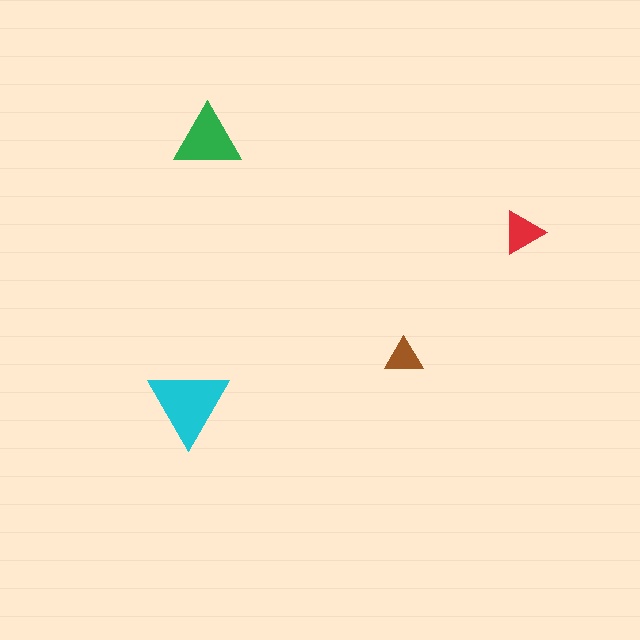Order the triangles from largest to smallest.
the cyan one, the green one, the red one, the brown one.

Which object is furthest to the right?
The red triangle is rightmost.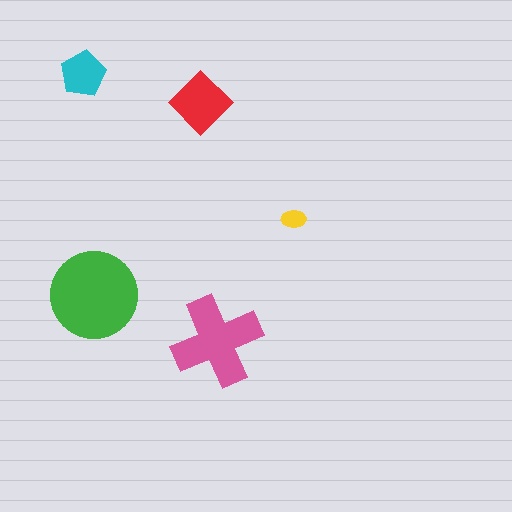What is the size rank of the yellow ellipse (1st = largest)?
5th.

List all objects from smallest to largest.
The yellow ellipse, the cyan pentagon, the red diamond, the pink cross, the green circle.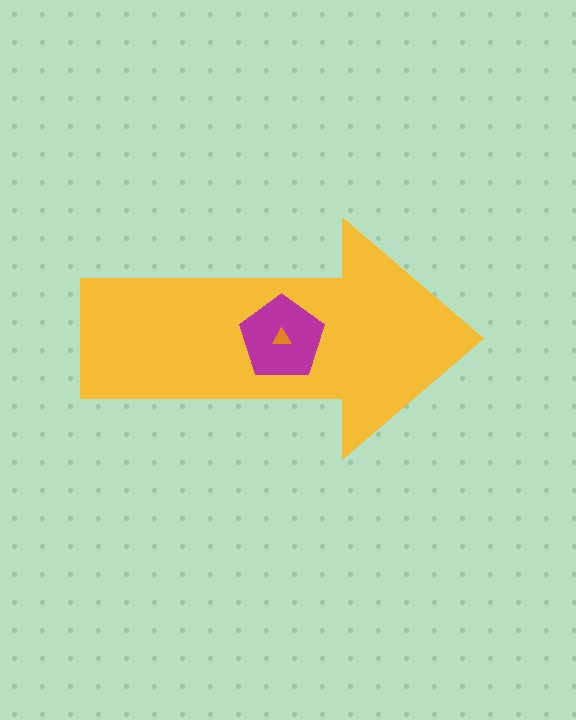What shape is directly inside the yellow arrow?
The magenta pentagon.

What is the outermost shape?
The yellow arrow.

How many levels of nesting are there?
3.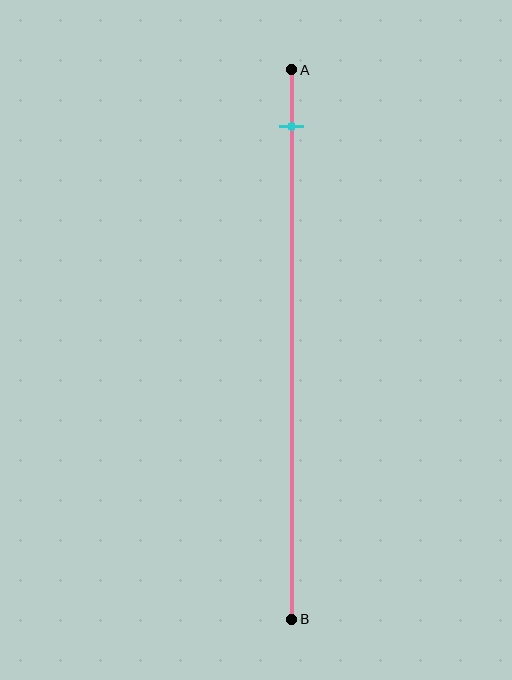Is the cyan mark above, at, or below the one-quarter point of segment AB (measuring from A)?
The cyan mark is above the one-quarter point of segment AB.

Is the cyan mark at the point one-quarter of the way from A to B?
No, the mark is at about 10% from A, not at the 25% one-quarter point.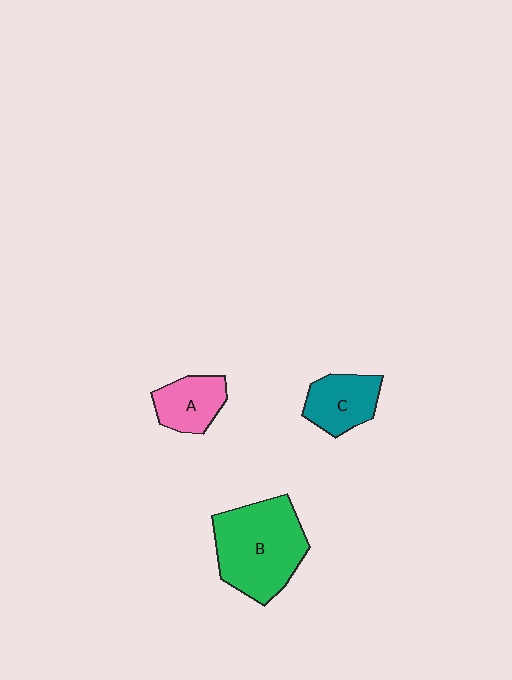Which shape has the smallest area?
Shape A (pink).